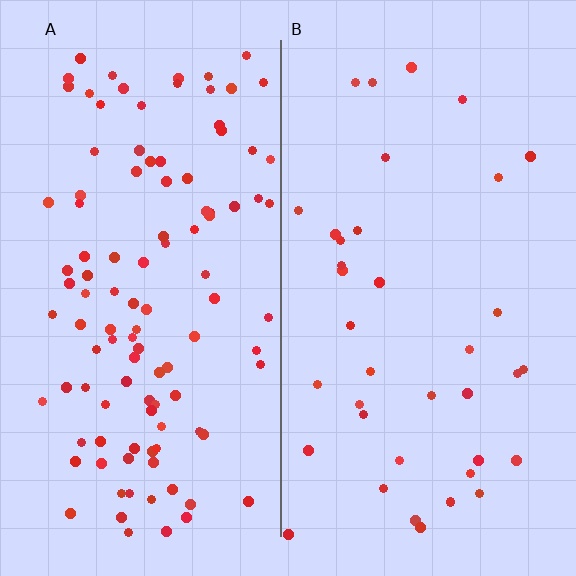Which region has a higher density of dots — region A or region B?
A (the left).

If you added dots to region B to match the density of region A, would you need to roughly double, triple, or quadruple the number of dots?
Approximately triple.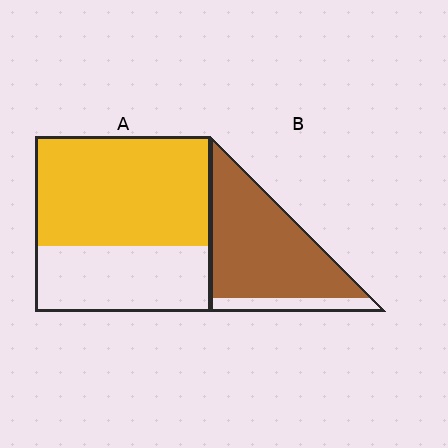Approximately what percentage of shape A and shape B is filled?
A is approximately 60% and B is approximately 85%.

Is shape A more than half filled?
Yes.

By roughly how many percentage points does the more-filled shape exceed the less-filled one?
By roughly 20 percentage points (B over A).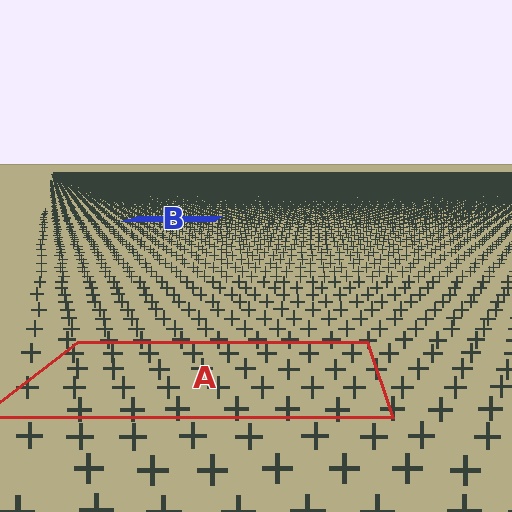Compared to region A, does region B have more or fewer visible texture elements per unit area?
Region B has more texture elements per unit area — they are packed more densely because it is farther away.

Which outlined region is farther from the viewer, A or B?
Region B is farther from the viewer — the texture elements inside it appear smaller and more densely packed.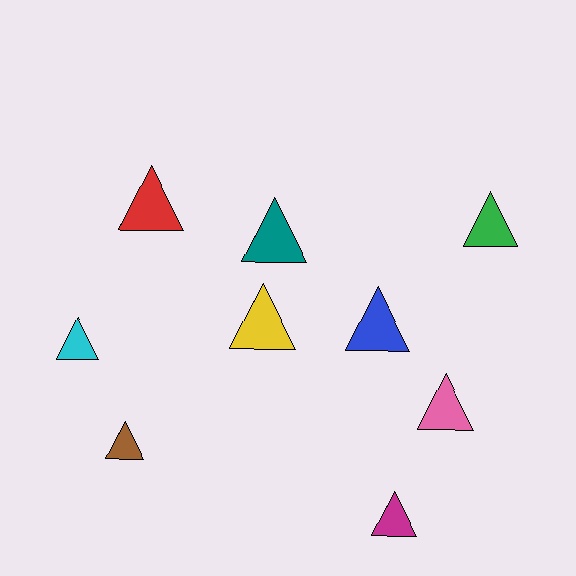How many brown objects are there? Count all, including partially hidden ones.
There is 1 brown object.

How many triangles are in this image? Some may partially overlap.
There are 9 triangles.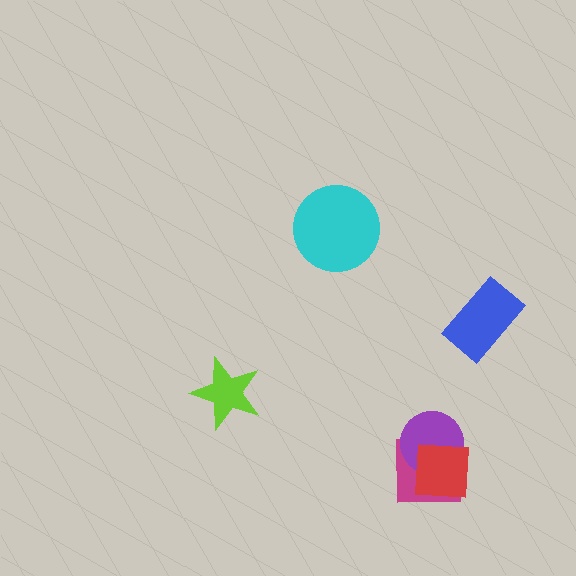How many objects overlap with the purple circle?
2 objects overlap with the purple circle.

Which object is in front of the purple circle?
The red square is in front of the purple circle.